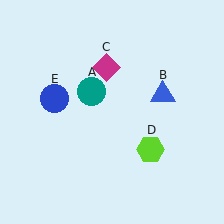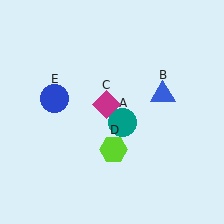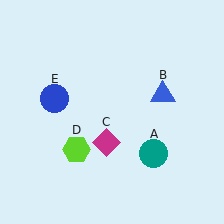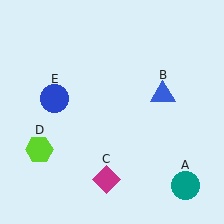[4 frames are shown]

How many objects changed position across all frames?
3 objects changed position: teal circle (object A), magenta diamond (object C), lime hexagon (object D).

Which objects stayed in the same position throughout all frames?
Blue triangle (object B) and blue circle (object E) remained stationary.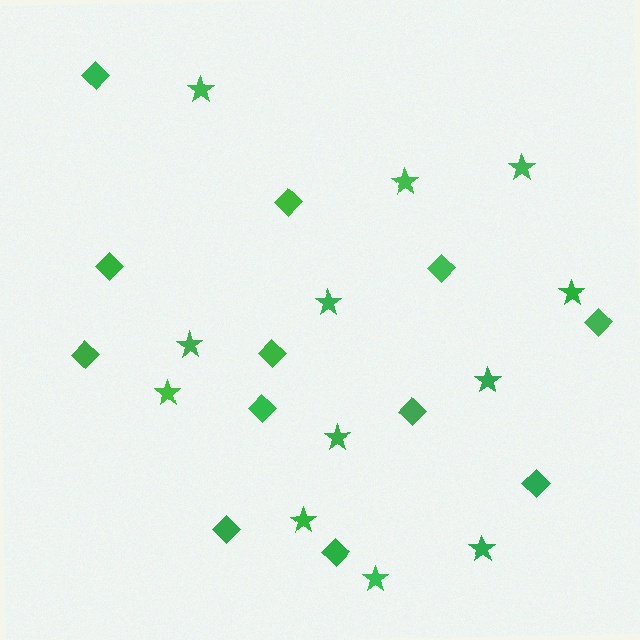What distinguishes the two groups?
There are 2 groups: one group of stars (12) and one group of diamonds (12).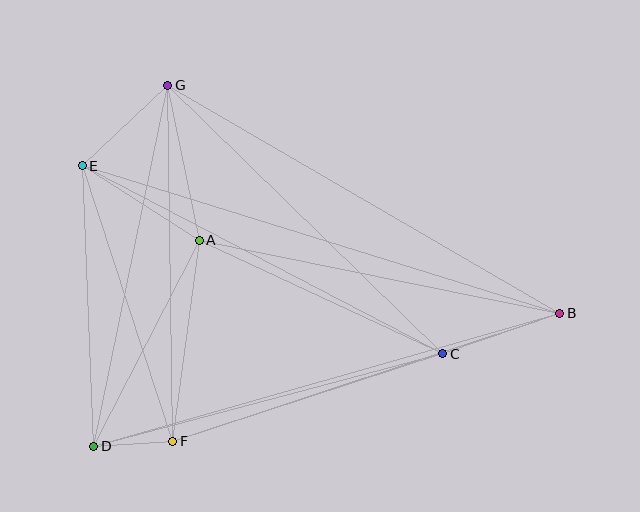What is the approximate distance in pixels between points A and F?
The distance between A and F is approximately 203 pixels.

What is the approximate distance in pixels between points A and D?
The distance between A and D is approximately 231 pixels.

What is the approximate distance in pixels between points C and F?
The distance between C and F is approximately 284 pixels.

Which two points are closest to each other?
Points D and F are closest to each other.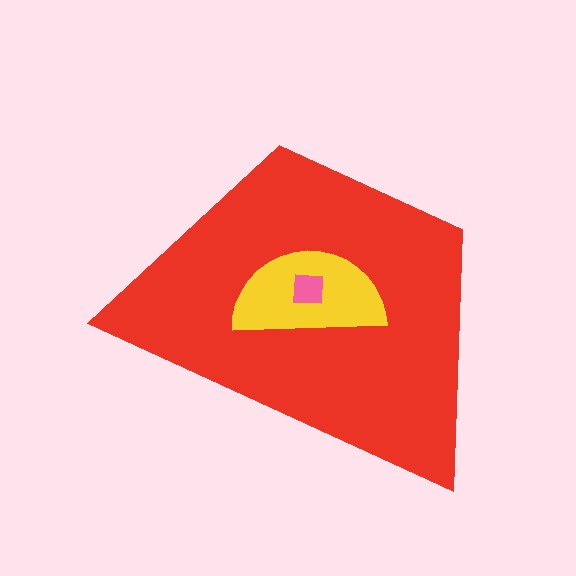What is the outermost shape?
The red trapezoid.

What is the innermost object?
The pink square.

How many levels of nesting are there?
3.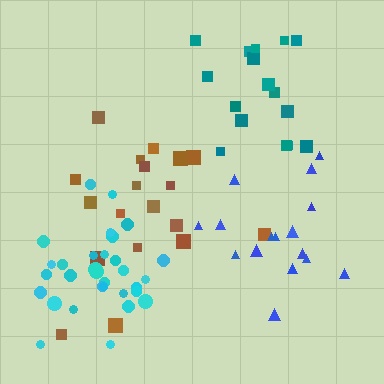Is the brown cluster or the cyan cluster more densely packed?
Cyan.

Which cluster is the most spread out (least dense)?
Brown.